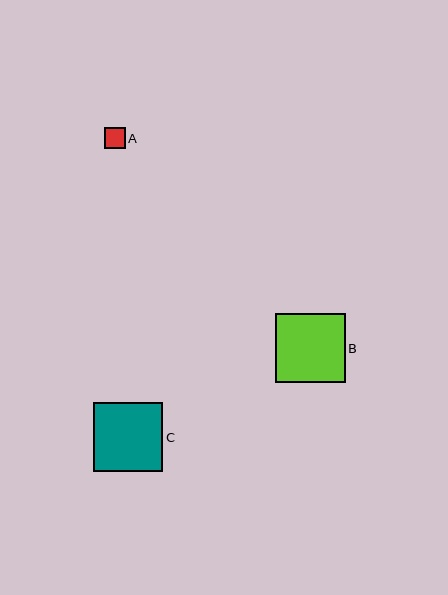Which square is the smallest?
Square A is the smallest with a size of approximately 21 pixels.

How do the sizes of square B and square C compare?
Square B and square C are approximately the same size.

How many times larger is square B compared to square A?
Square B is approximately 3.3 times the size of square A.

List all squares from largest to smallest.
From largest to smallest: B, C, A.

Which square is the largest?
Square B is the largest with a size of approximately 69 pixels.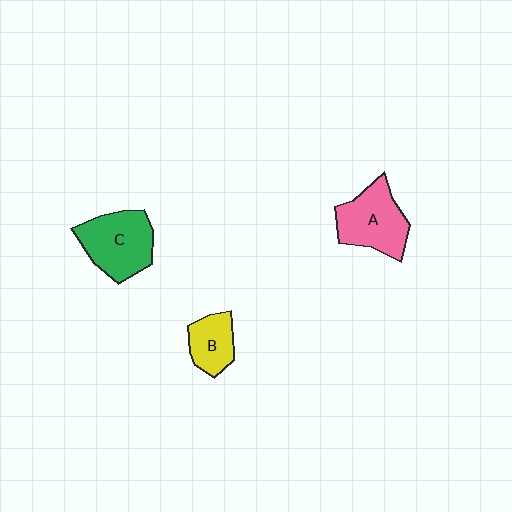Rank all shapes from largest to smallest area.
From largest to smallest: C (green), A (pink), B (yellow).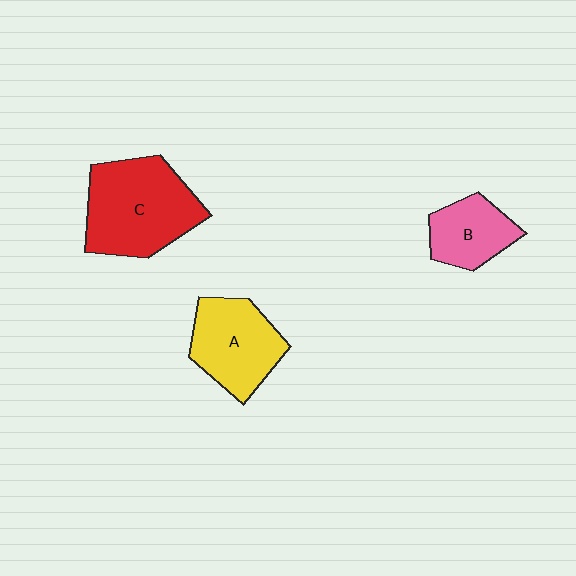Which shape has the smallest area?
Shape B (pink).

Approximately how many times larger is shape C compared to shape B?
Approximately 1.9 times.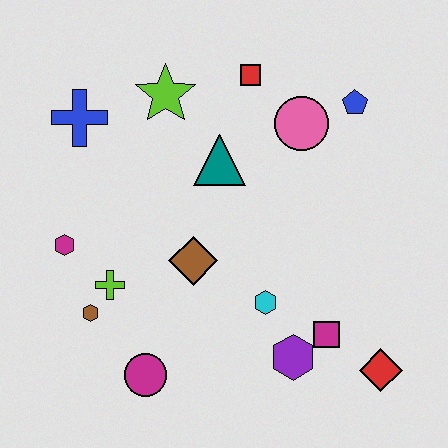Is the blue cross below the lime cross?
No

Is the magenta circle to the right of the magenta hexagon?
Yes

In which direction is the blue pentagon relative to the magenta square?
The blue pentagon is above the magenta square.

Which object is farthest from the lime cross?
The blue pentagon is farthest from the lime cross.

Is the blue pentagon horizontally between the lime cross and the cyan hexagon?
No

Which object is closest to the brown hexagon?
The lime cross is closest to the brown hexagon.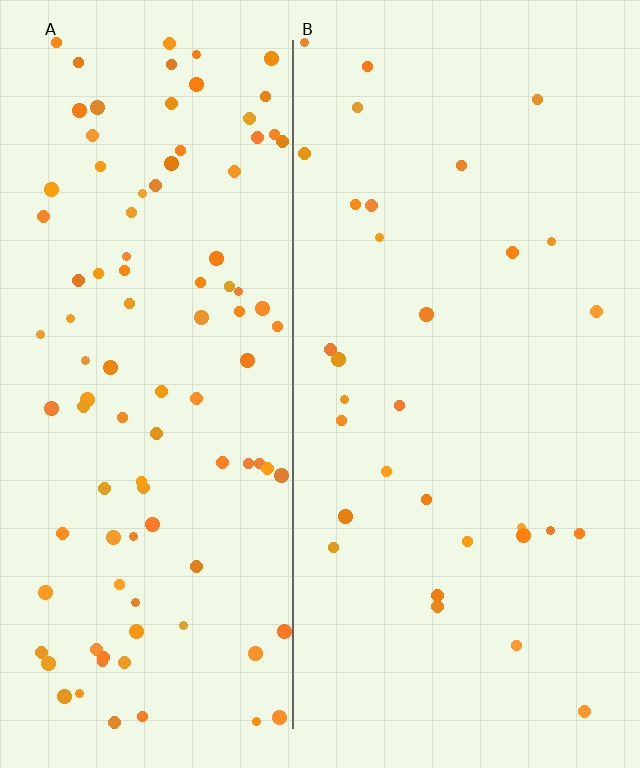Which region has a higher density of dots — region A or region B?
A (the left).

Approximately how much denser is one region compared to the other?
Approximately 3.2× — region A over region B.